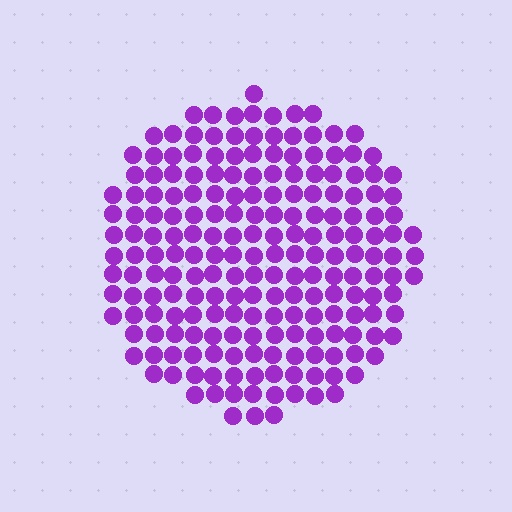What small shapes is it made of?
It is made of small circles.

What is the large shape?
The large shape is a circle.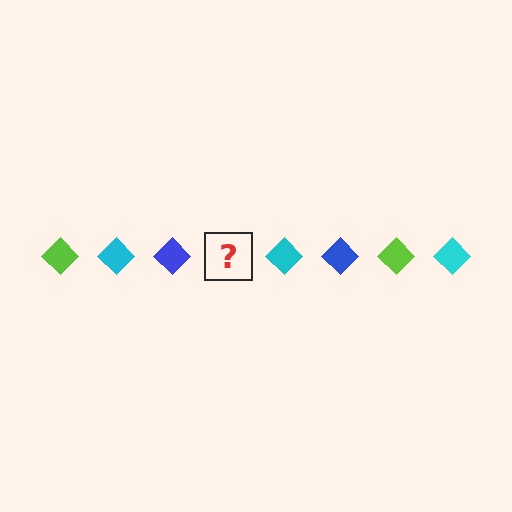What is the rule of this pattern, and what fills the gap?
The rule is that the pattern cycles through lime, cyan, blue diamonds. The gap should be filled with a lime diamond.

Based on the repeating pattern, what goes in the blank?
The blank should be a lime diamond.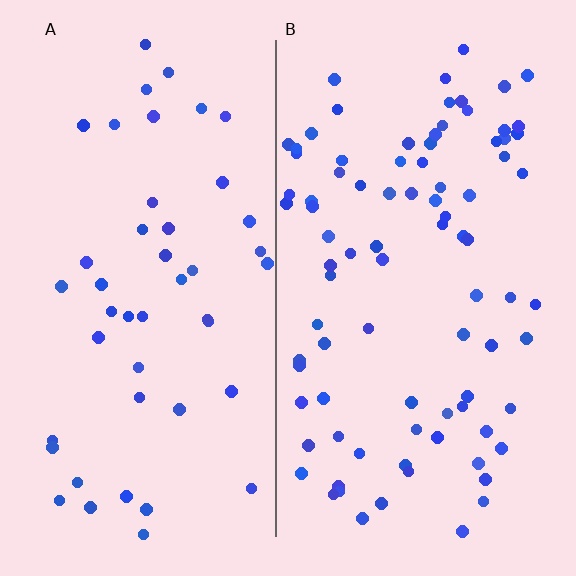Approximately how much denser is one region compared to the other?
Approximately 1.9× — region B over region A.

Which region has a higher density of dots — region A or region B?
B (the right).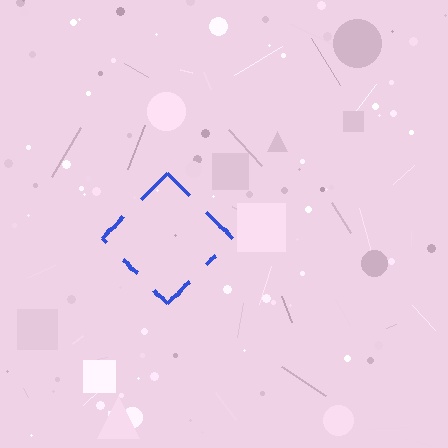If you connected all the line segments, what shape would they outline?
They would outline a diamond.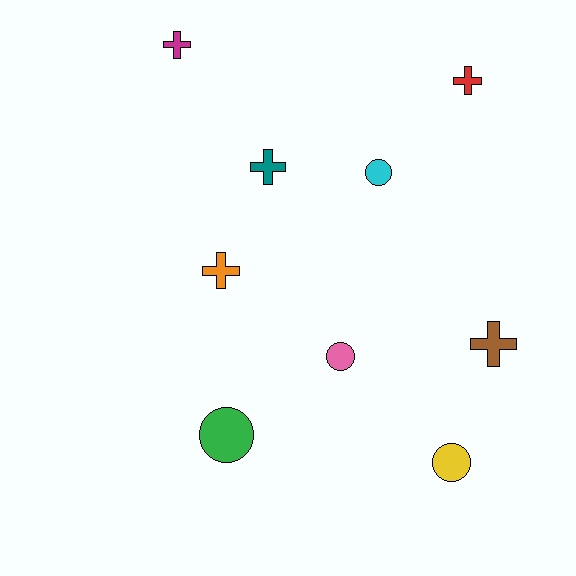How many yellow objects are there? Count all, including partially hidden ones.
There is 1 yellow object.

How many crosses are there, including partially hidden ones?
There are 5 crosses.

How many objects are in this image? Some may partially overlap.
There are 9 objects.